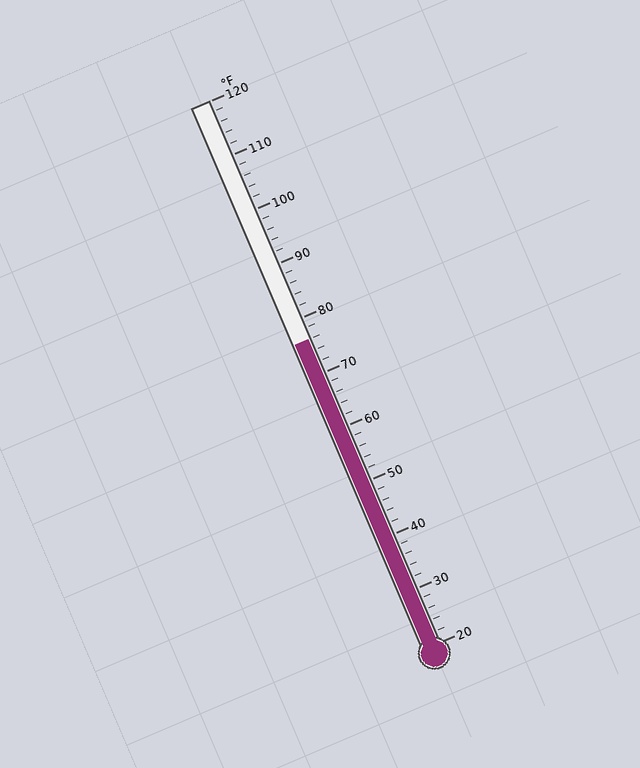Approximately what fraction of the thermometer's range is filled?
The thermometer is filled to approximately 55% of its range.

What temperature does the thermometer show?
The thermometer shows approximately 76°F.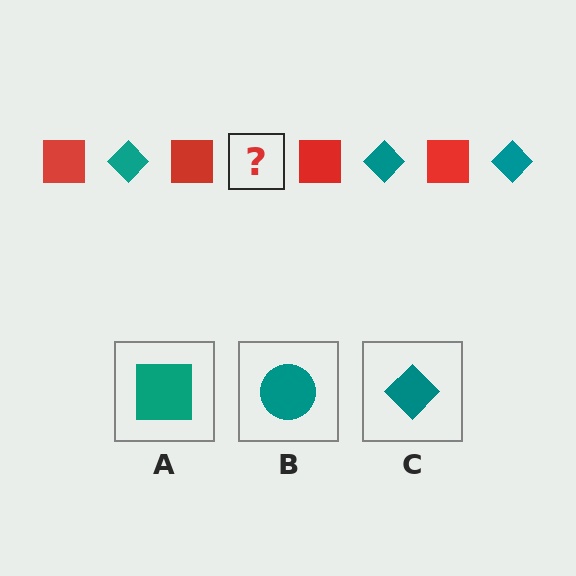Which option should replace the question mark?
Option C.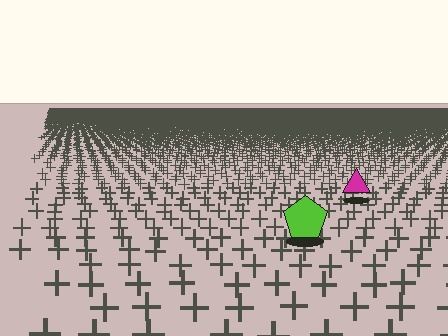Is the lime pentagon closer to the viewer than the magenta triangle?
Yes. The lime pentagon is closer — you can tell from the texture gradient: the ground texture is coarser near it.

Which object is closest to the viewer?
The lime pentagon is closest. The texture marks near it are larger and more spread out.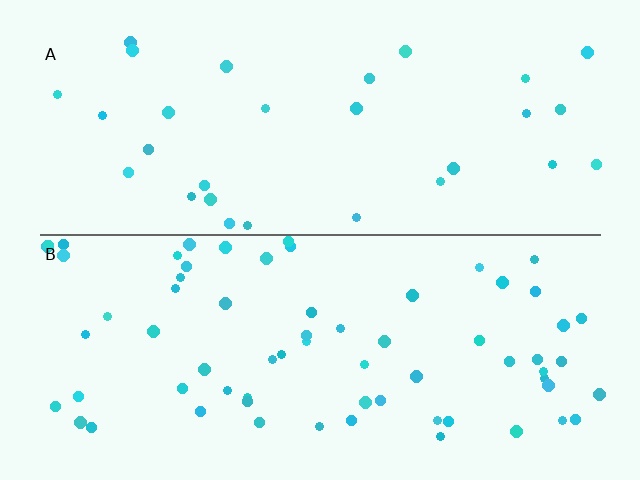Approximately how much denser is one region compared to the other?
Approximately 2.3× — region B over region A.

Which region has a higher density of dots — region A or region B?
B (the bottom).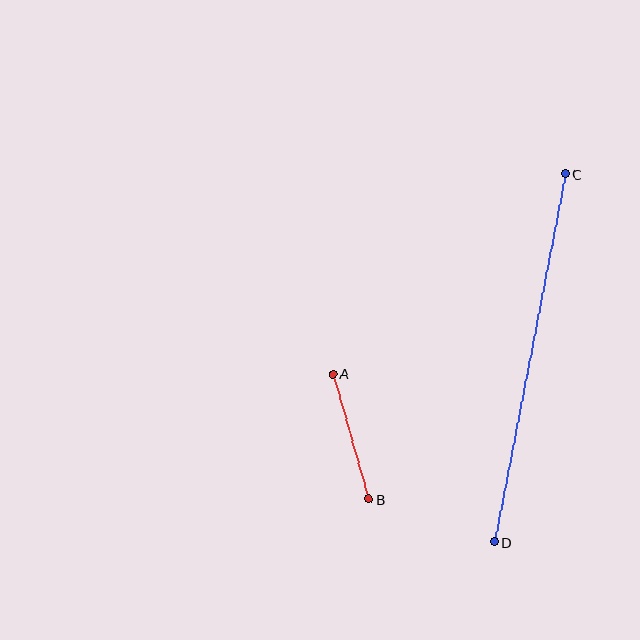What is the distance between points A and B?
The distance is approximately 130 pixels.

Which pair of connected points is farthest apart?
Points C and D are farthest apart.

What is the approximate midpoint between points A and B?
The midpoint is at approximately (351, 436) pixels.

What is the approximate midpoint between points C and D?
The midpoint is at approximately (530, 358) pixels.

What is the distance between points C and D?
The distance is approximately 375 pixels.